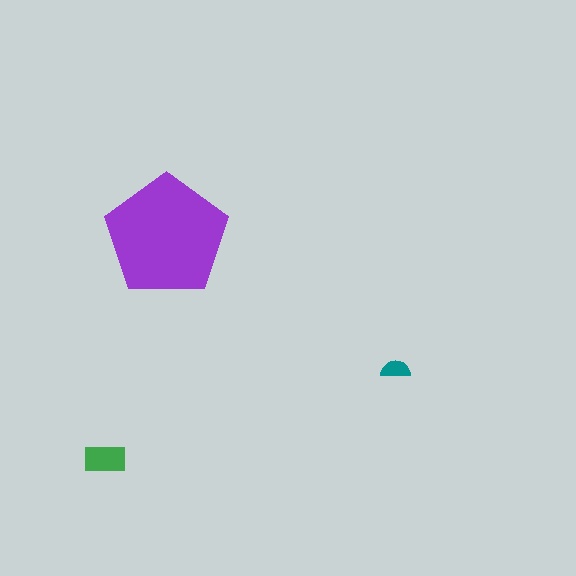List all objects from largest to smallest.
The purple pentagon, the green rectangle, the teal semicircle.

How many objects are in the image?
There are 3 objects in the image.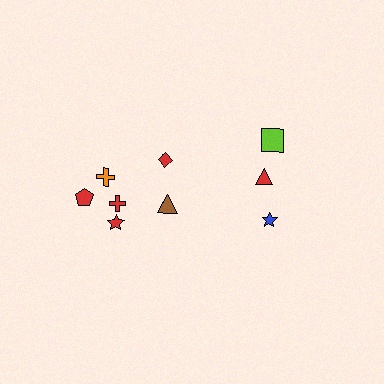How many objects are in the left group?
There are 6 objects.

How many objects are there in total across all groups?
There are 9 objects.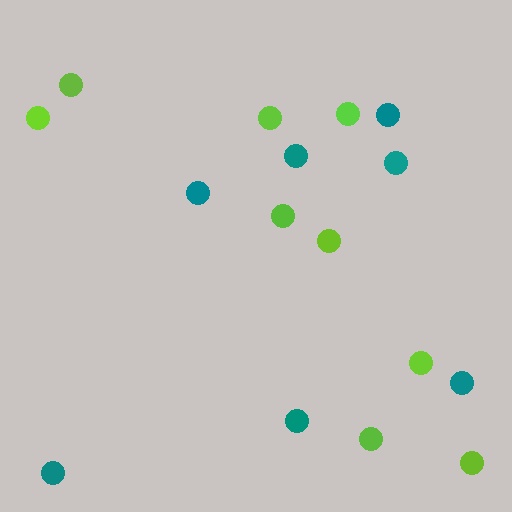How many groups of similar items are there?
There are 2 groups: one group of teal circles (7) and one group of lime circles (9).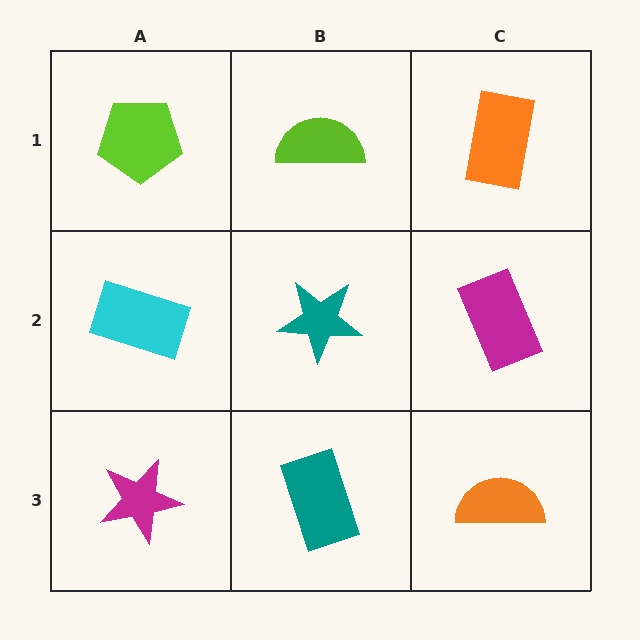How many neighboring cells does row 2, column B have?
4.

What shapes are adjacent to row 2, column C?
An orange rectangle (row 1, column C), an orange semicircle (row 3, column C), a teal star (row 2, column B).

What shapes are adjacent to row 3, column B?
A teal star (row 2, column B), a magenta star (row 3, column A), an orange semicircle (row 3, column C).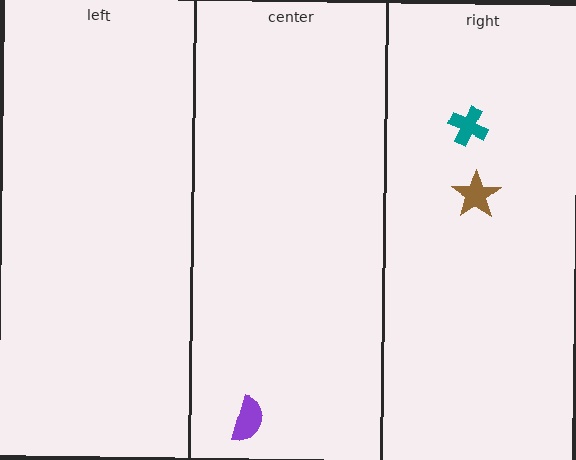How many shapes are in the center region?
1.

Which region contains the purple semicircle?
The center region.